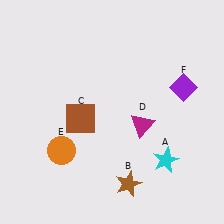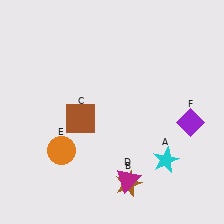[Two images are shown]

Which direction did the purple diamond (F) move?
The purple diamond (F) moved down.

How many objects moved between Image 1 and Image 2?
2 objects moved between the two images.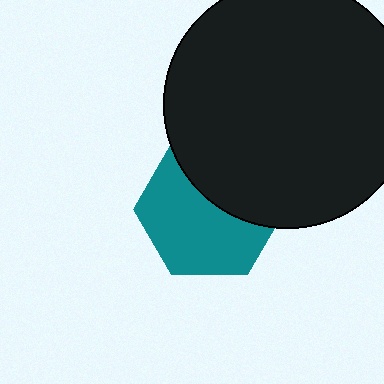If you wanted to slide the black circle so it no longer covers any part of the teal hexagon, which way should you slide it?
Slide it up — that is the most direct way to separate the two shapes.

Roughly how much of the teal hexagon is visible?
About half of it is visible (roughly 61%).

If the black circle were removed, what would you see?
You would see the complete teal hexagon.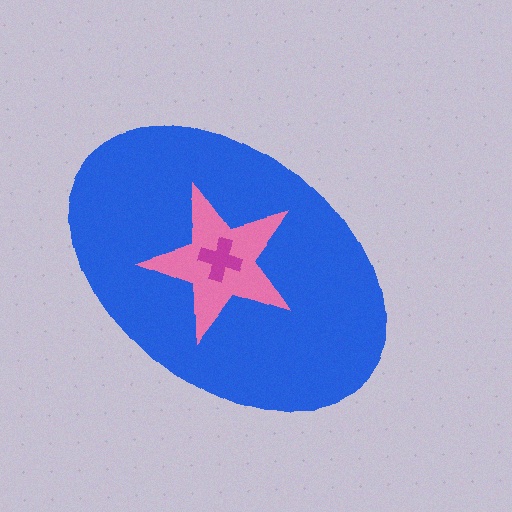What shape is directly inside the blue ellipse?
The pink star.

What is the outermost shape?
The blue ellipse.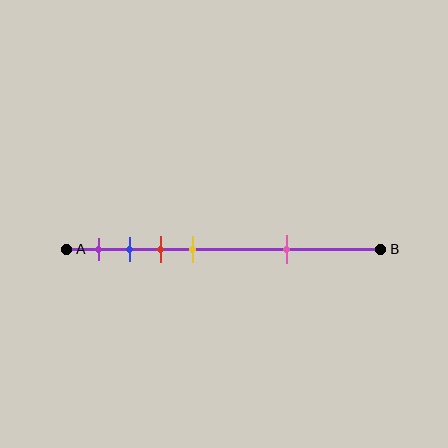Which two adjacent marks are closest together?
The blue and red marks are the closest adjacent pair.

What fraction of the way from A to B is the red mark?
The red mark is approximately 30% (0.3) of the way from A to B.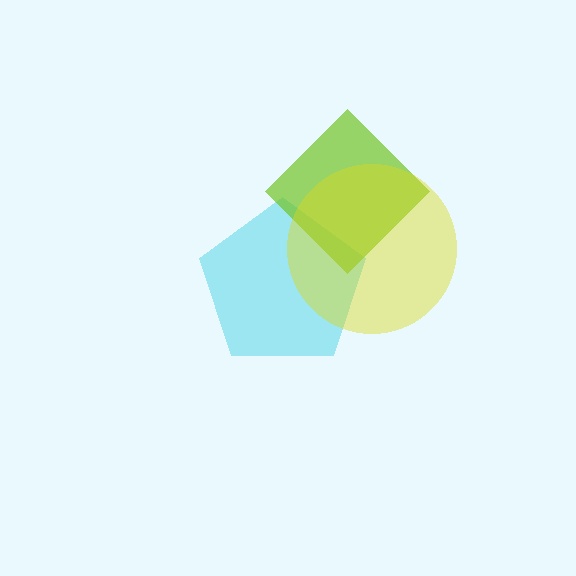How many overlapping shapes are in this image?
There are 3 overlapping shapes in the image.